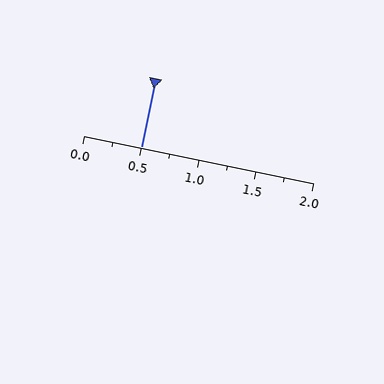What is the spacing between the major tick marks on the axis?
The major ticks are spaced 0.5 apart.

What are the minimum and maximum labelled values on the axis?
The axis runs from 0.0 to 2.0.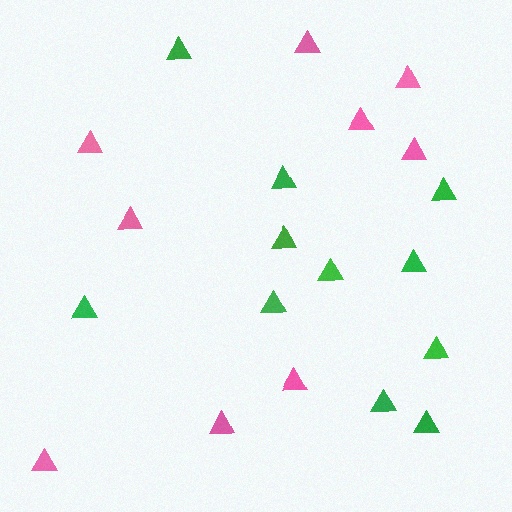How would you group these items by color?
There are 2 groups: one group of green triangles (11) and one group of pink triangles (9).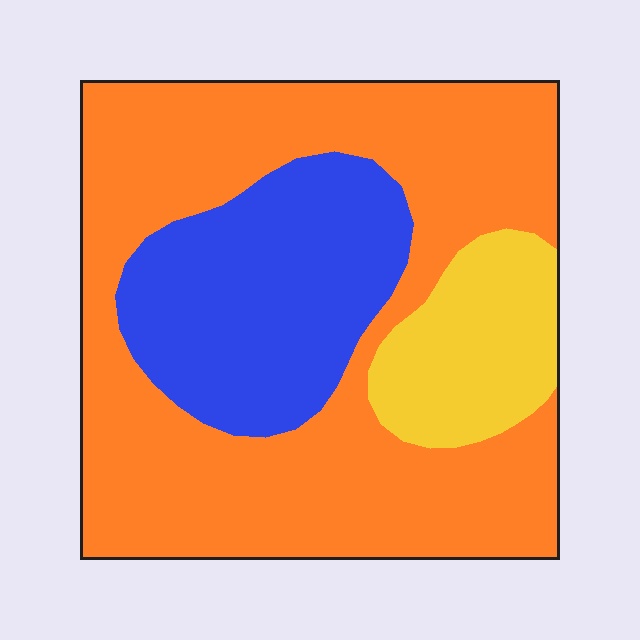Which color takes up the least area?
Yellow, at roughly 15%.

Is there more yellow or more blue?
Blue.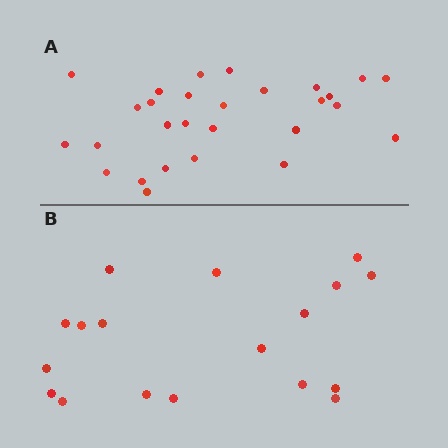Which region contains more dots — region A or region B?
Region A (the top region) has more dots.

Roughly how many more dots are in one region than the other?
Region A has roughly 10 or so more dots than region B.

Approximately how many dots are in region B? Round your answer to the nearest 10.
About 20 dots. (The exact count is 18, which rounds to 20.)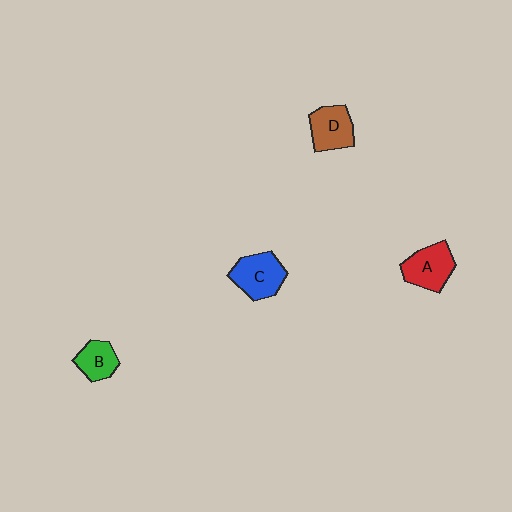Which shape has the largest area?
Shape C (blue).